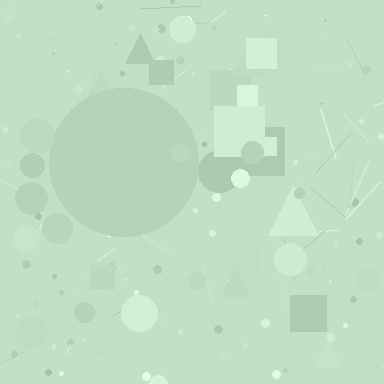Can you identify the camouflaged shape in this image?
The camouflaged shape is a circle.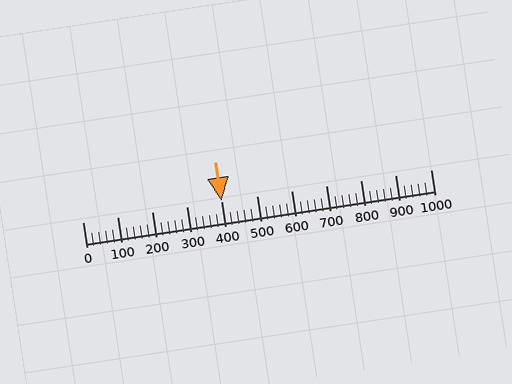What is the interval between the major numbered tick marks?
The major tick marks are spaced 100 units apart.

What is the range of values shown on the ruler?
The ruler shows values from 0 to 1000.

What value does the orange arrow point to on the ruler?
The orange arrow points to approximately 400.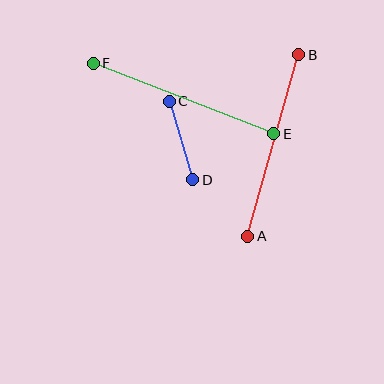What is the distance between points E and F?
The distance is approximately 193 pixels.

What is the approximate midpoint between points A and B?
The midpoint is at approximately (273, 146) pixels.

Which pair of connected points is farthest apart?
Points E and F are farthest apart.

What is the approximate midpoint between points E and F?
The midpoint is at approximately (183, 99) pixels.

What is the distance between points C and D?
The distance is approximately 82 pixels.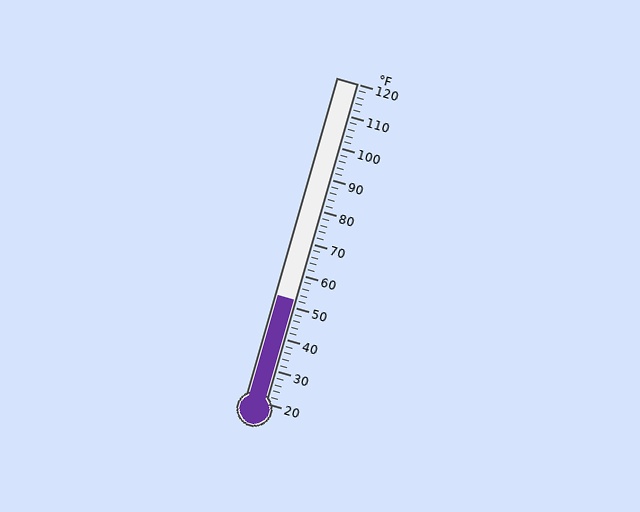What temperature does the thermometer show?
The thermometer shows approximately 52°F.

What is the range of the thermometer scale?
The thermometer scale ranges from 20°F to 120°F.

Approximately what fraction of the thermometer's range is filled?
The thermometer is filled to approximately 30% of its range.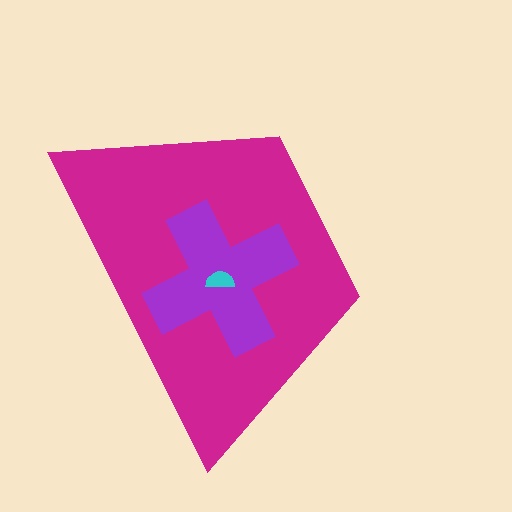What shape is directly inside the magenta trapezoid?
The purple cross.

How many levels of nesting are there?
3.